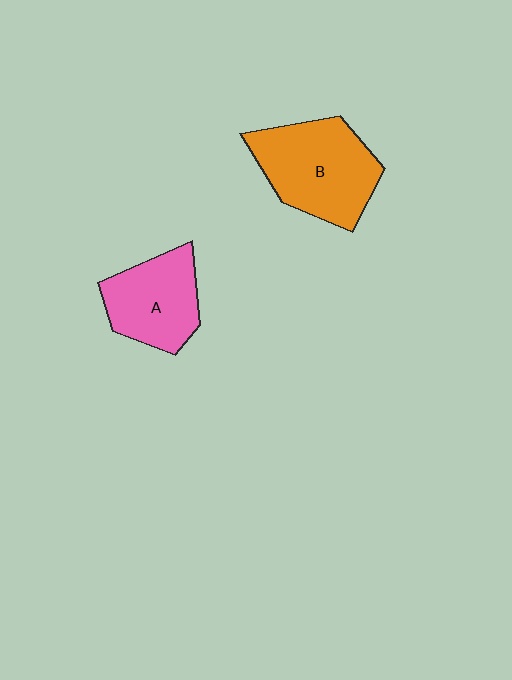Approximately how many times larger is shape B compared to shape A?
Approximately 1.3 times.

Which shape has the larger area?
Shape B (orange).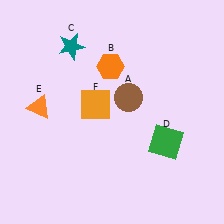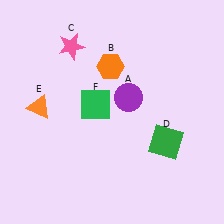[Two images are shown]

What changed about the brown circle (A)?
In Image 1, A is brown. In Image 2, it changed to purple.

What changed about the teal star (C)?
In Image 1, C is teal. In Image 2, it changed to pink.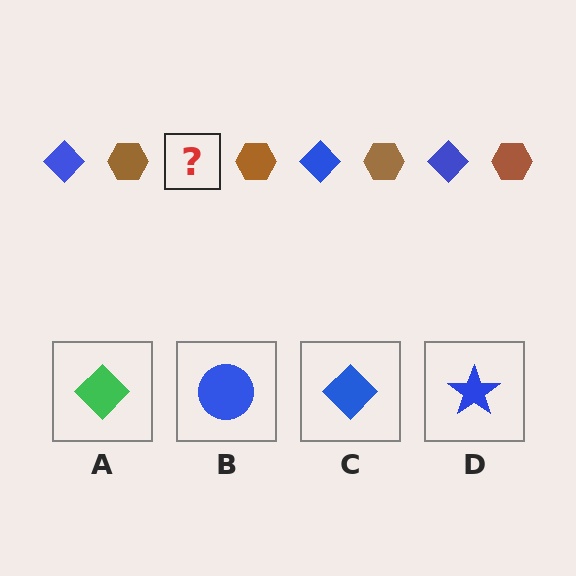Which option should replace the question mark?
Option C.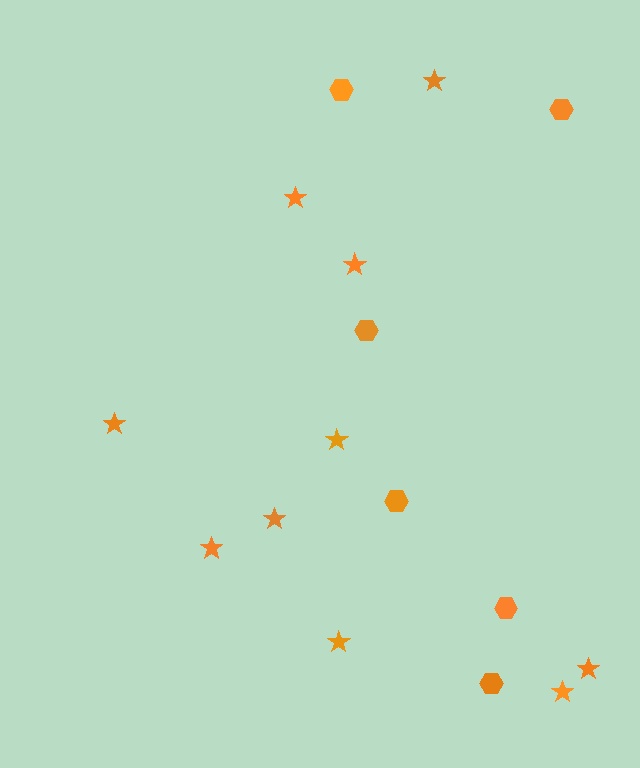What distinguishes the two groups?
There are 2 groups: one group of stars (10) and one group of hexagons (6).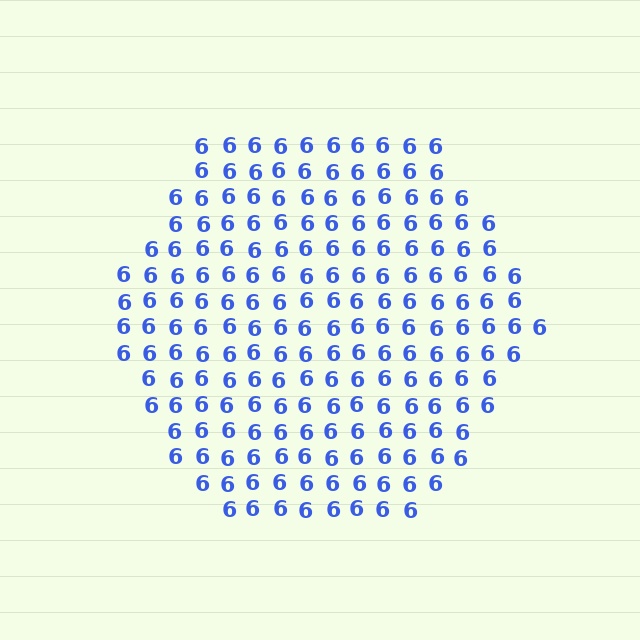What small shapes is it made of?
It is made of small digit 6's.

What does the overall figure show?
The overall figure shows a hexagon.